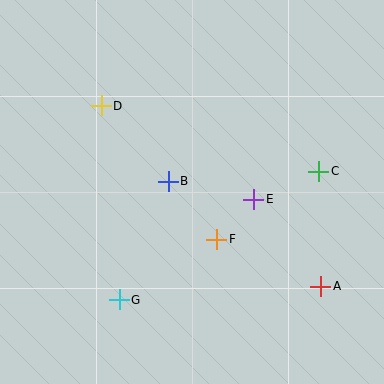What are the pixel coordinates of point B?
Point B is at (168, 181).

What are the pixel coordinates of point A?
Point A is at (321, 286).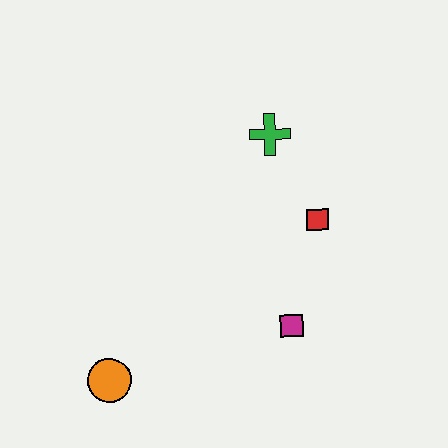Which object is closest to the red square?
The green cross is closest to the red square.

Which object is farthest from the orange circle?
The green cross is farthest from the orange circle.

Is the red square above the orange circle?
Yes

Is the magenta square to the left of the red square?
Yes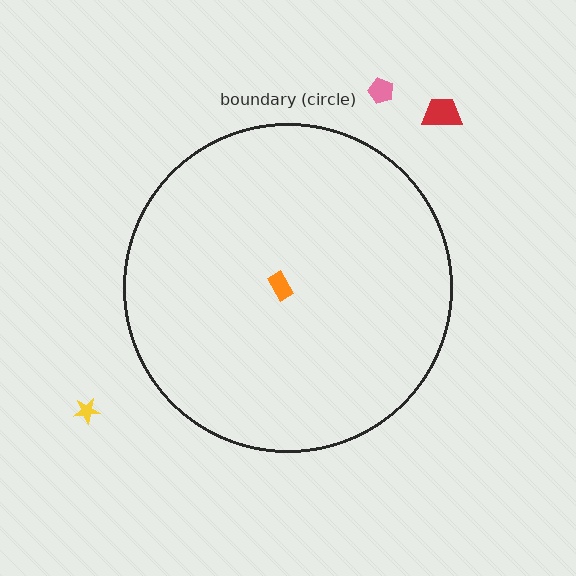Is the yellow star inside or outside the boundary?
Outside.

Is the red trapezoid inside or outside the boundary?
Outside.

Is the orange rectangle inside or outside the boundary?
Inside.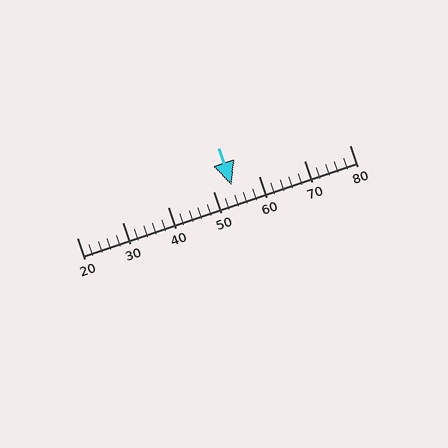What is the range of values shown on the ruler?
The ruler shows values from 20 to 80.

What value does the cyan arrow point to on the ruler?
The cyan arrow points to approximately 54.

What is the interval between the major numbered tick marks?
The major tick marks are spaced 10 units apart.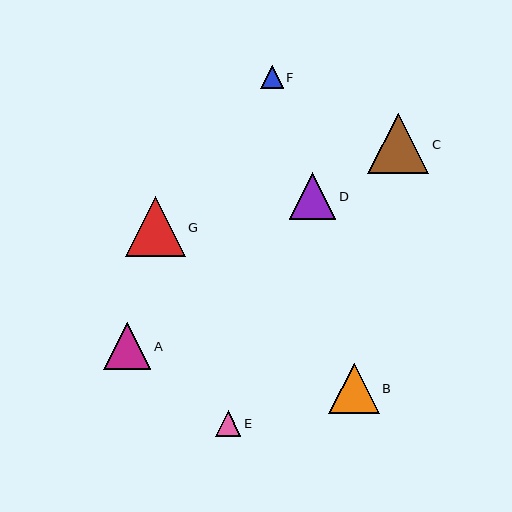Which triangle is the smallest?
Triangle F is the smallest with a size of approximately 23 pixels.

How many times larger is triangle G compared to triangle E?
Triangle G is approximately 2.4 times the size of triangle E.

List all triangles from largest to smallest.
From largest to smallest: C, G, B, A, D, E, F.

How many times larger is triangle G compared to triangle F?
Triangle G is approximately 2.6 times the size of triangle F.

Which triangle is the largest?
Triangle C is the largest with a size of approximately 61 pixels.